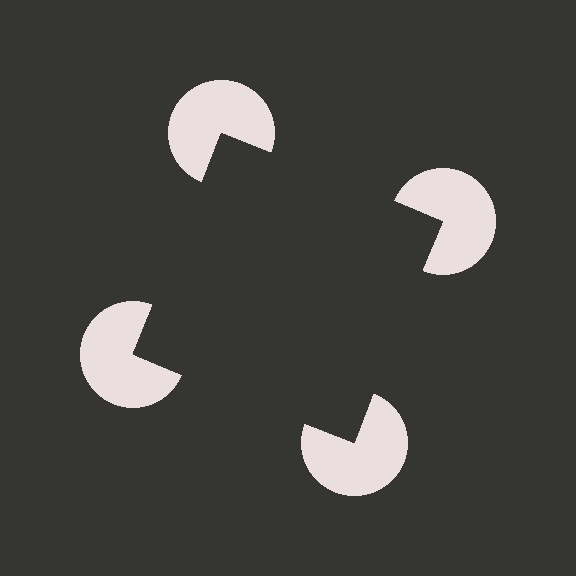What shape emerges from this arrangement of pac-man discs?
An illusory square — its edges are inferred from the aligned wedge cuts in the pac-man discs, not physically drawn.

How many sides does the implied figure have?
4 sides.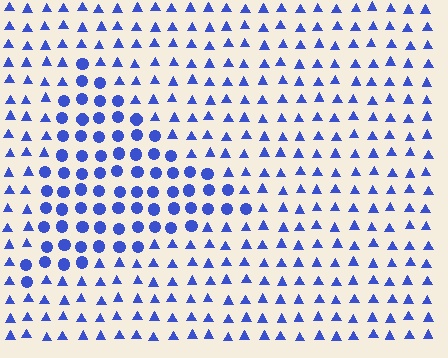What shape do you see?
I see a triangle.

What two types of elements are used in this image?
The image uses circles inside the triangle region and triangles outside it.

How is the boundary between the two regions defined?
The boundary is defined by a change in element shape: circles inside vs. triangles outside. All elements share the same color and spacing.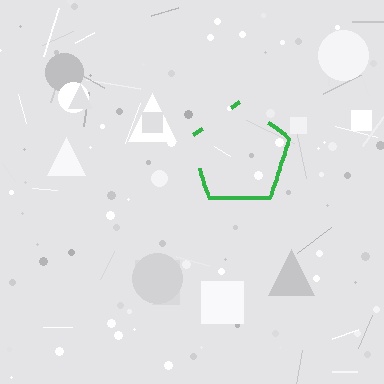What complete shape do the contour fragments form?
The contour fragments form a pentagon.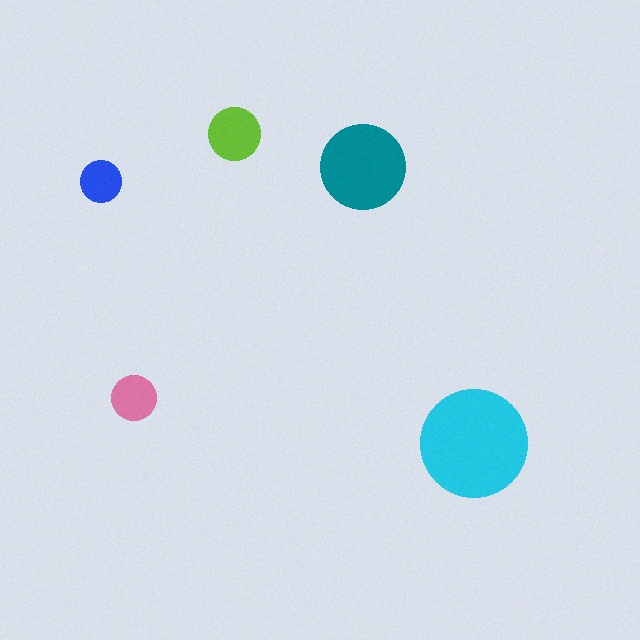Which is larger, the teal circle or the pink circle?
The teal one.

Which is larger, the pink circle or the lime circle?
The lime one.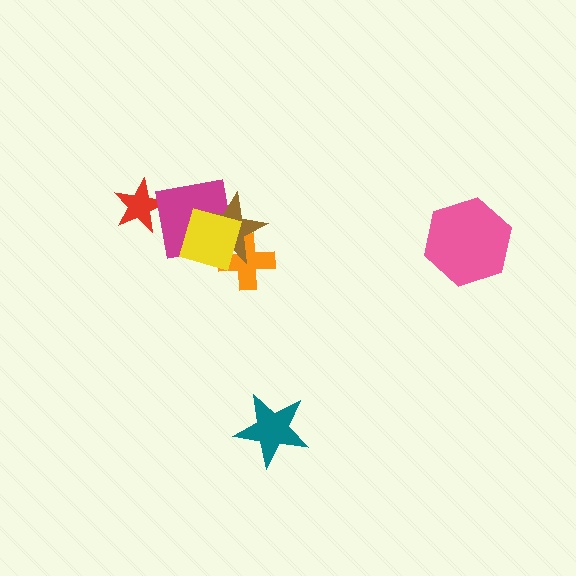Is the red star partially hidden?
Yes, it is partially covered by another shape.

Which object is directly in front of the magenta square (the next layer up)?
The brown star is directly in front of the magenta square.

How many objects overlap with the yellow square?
3 objects overlap with the yellow square.